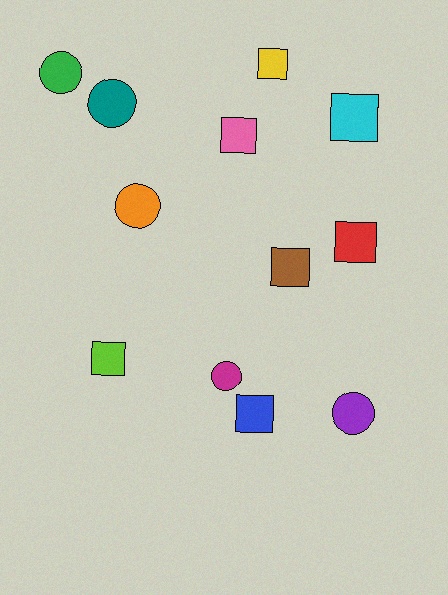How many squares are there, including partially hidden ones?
There are 7 squares.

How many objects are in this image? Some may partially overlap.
There are 12 objects.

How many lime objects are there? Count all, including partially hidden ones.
There is 1 lime object.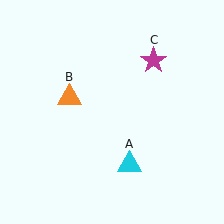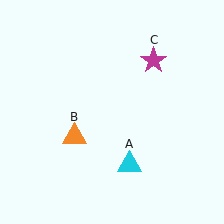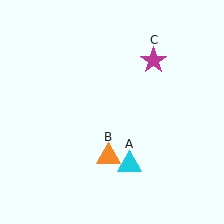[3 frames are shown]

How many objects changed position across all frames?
1 object changed position: orange triangle (object B).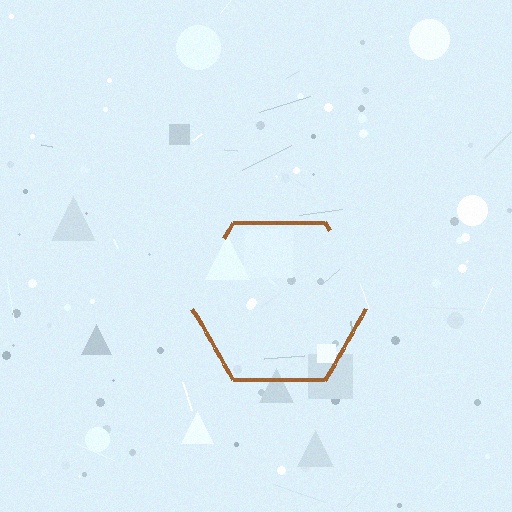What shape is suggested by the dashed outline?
The dashed outline suggests a hexagon.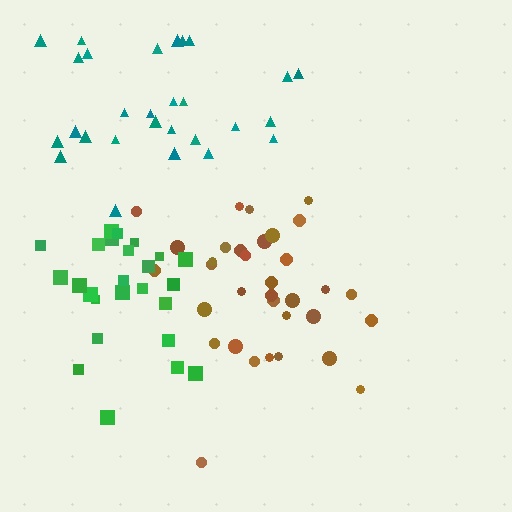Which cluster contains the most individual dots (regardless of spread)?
Brown (34).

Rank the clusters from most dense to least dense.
green, brown, teal.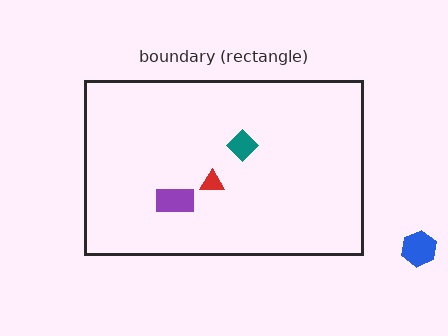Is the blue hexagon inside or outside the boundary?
Outside.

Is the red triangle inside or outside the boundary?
Inside.